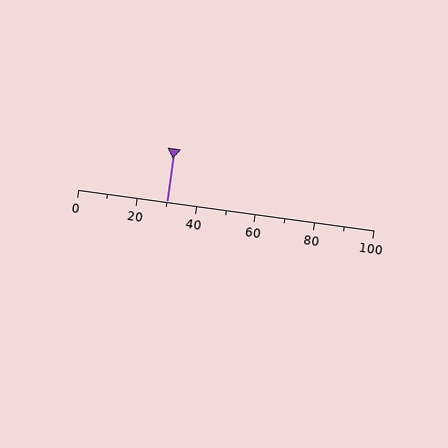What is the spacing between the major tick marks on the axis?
The major ticks are spaced 20 apart.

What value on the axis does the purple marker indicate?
The marker indicates approximately 30.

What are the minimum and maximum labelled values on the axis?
The axis runs from 0 to 100.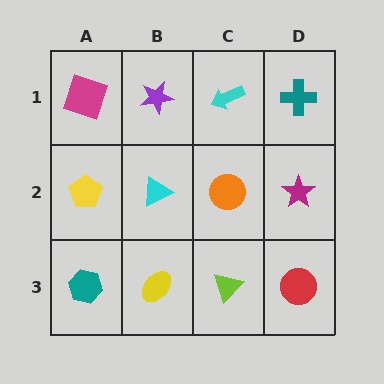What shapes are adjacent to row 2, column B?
A purple star (row 1, column B), a yellow ellipse (row 3, column B), a yellow pentagon (row 2, column A), an orange circle (row 2, column C).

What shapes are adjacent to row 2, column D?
A teal cross (row 1, column D), a red circle (row 3, column D), an orange circle (row 2, column C).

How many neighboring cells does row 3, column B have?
3.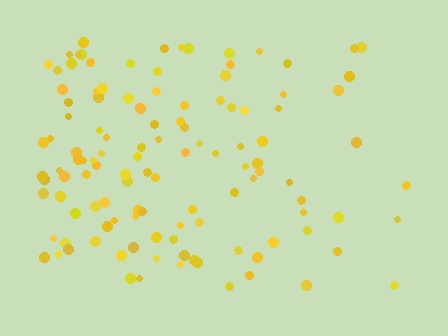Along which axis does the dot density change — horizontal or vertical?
Horizontal.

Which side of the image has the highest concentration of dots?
The left.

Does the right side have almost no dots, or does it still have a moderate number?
Still a moderate number, just noticeably fewer than the left.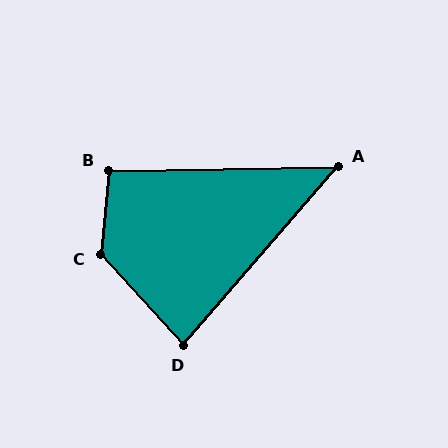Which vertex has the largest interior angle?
C, at approximately 132 degrees.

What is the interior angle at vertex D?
Approximately 84 degrees (acute).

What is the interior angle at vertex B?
Approximately 96 degrees (obtuse).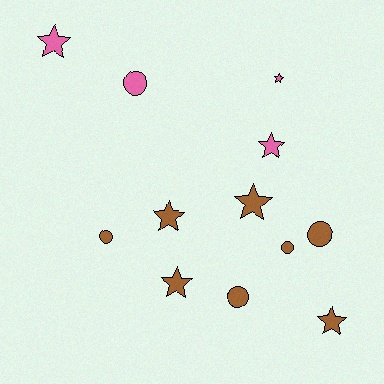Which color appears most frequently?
Brown, with 8 objects.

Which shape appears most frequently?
Star, with 7 objects.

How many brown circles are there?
There are 4 brown circles.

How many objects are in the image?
There are 12 objects.